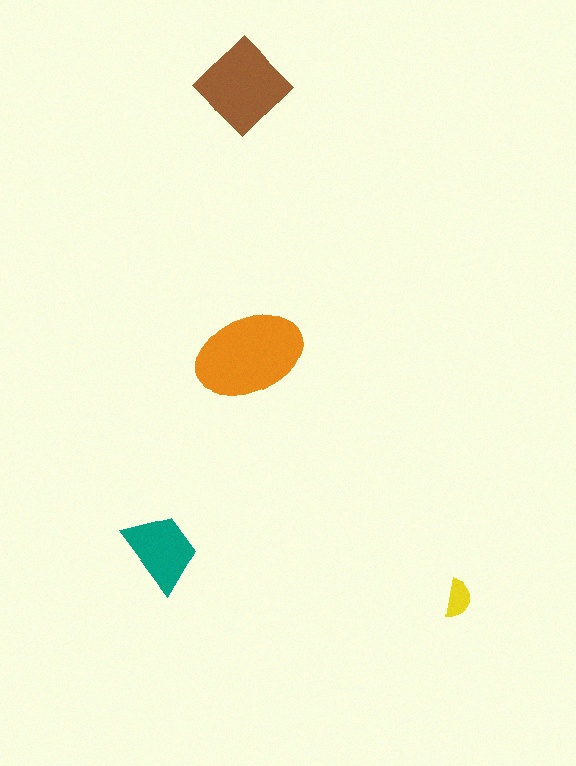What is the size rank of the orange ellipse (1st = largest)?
1st.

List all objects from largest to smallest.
The orange ellipse, the brown diamond, the teal trapezoid, the yellow semicircle.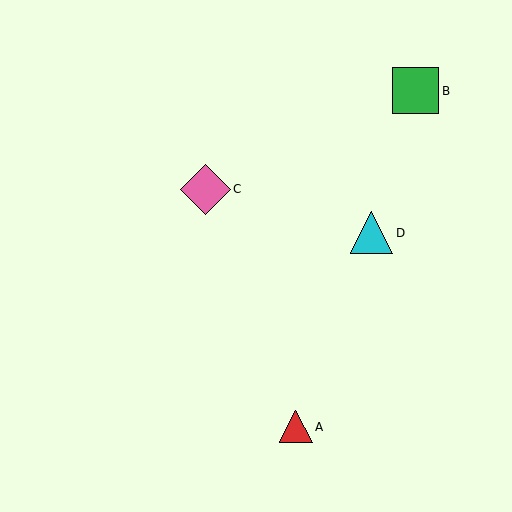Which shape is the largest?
The pink diamond (labeled C) is the largest.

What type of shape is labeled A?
Shape A is a red triangle.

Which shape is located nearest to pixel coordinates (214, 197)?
The pink diamond (labeled C) at (205, 189) is nearest to that location.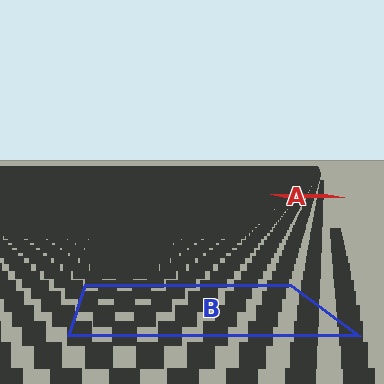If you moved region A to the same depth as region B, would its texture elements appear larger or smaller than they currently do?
They would appear larger. At a closer depth, the same texture elements are projected at a bigger on-screen size.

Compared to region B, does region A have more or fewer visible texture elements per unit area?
Region A has more texture elements per unit area — they are packed more densely because it is farther away.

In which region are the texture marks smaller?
The texture marks are smaller in region A, because it is farther away.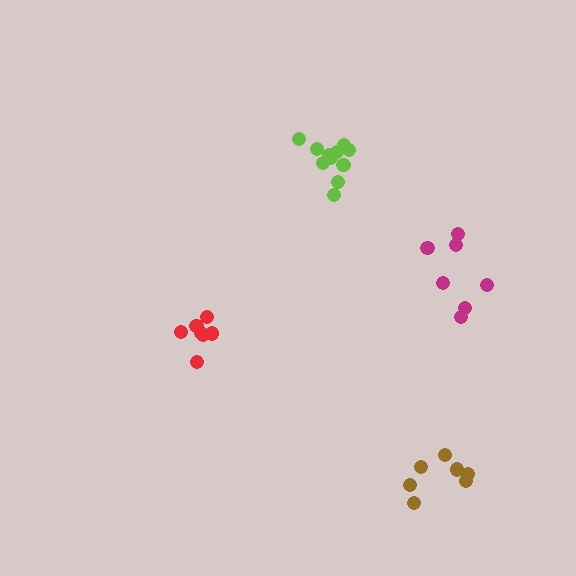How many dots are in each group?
Group 1: 11 dots, Group 2: 7 dots, Group 3: 7 dots, Group 4: 7 dots (32 total).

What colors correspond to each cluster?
The clusters are colored: lime, red, magenta, brown.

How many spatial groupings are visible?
There are 4 spatial groupings.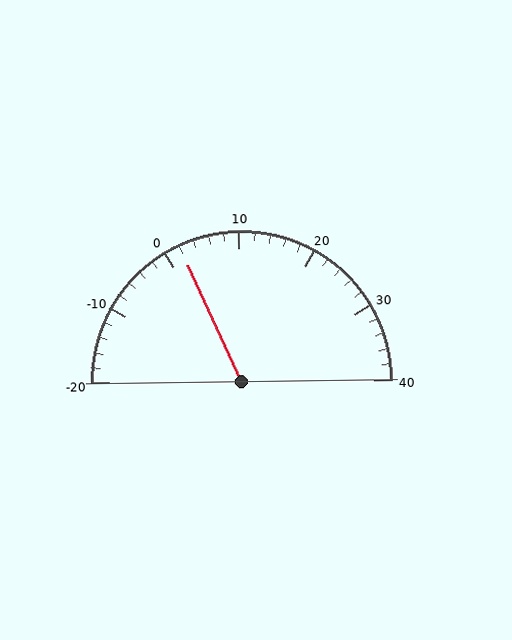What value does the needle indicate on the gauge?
The needle indicates approximately 2.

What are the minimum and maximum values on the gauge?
The gauge ranges from -20 to 40.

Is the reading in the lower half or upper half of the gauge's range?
The reading is in the lower half of the range (-20 to 40).